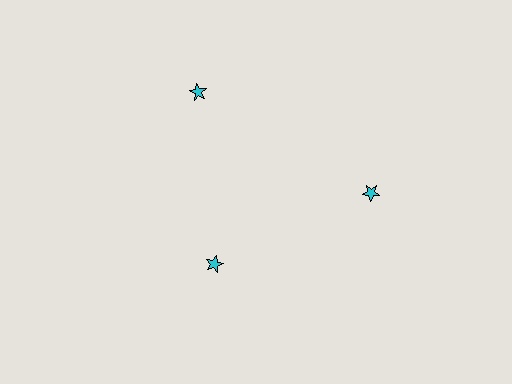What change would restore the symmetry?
The symmetry would be restored by moving it outward, back onto the ring so that all 3 stars sit at equal angles and equal distance from the center.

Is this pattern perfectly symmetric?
No. The 3 cyan stars are arranged in a ring, but one element near the 7 o'clock position is pulled inward toward the center, breaking the 3-fold rotational symmetry.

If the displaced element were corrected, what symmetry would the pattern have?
It would have 3-fold rotational symmetry — the pattern would map onto itself every 120 degrees.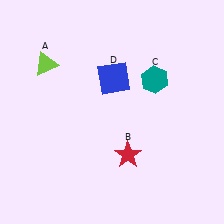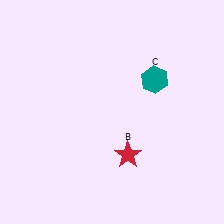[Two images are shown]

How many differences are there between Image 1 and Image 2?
There are 2 differences between the two images.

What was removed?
The blue square (D), the lime triangle (A) were removed in Image 2.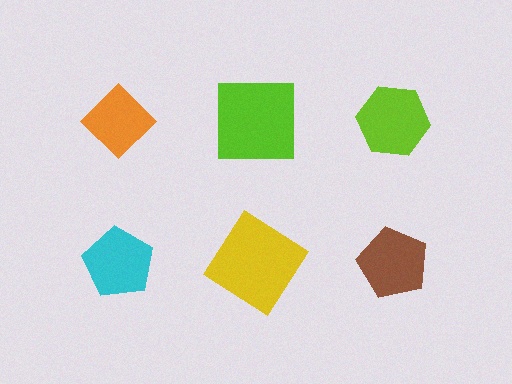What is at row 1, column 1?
An orange diamond.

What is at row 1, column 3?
A lime hexagon.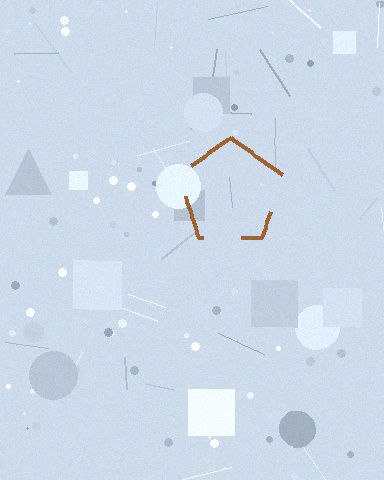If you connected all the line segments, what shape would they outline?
They would outline a pentagon.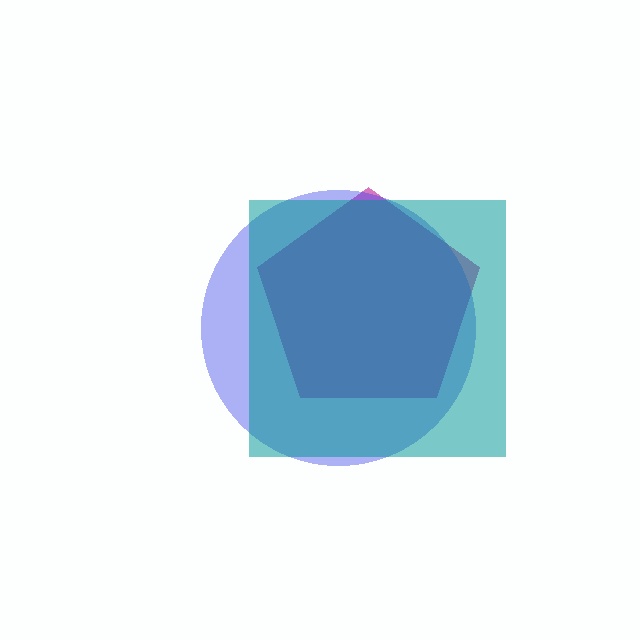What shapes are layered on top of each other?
The layered shapes are: a magenta pentagon, a blue circle, a teal square.